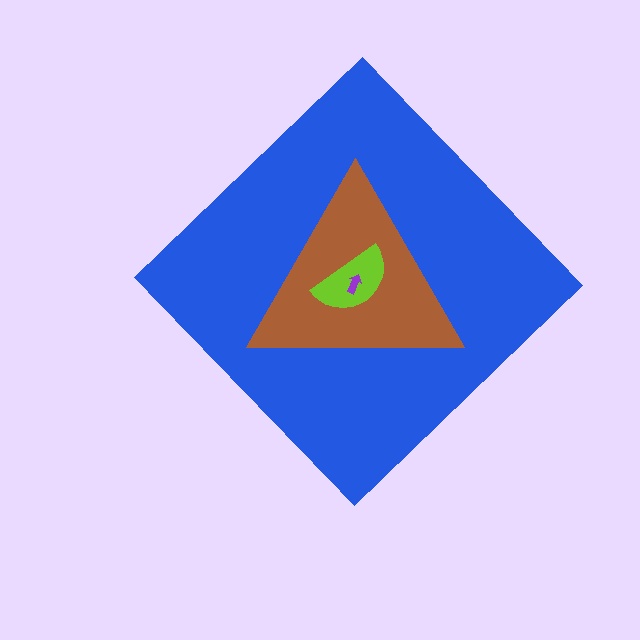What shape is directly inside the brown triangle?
The lime semicircle.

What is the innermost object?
The purple arrow.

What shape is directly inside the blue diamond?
The brown triangle.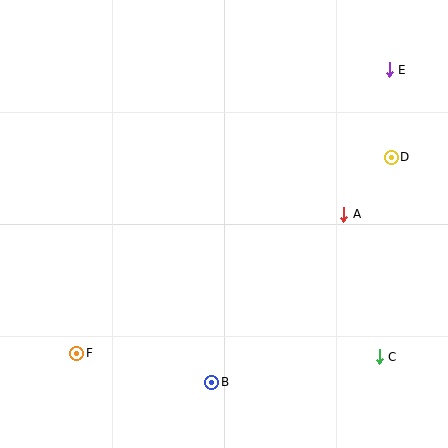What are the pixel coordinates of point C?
Point C is at (379, 357).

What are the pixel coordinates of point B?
Point B is at (212, 382).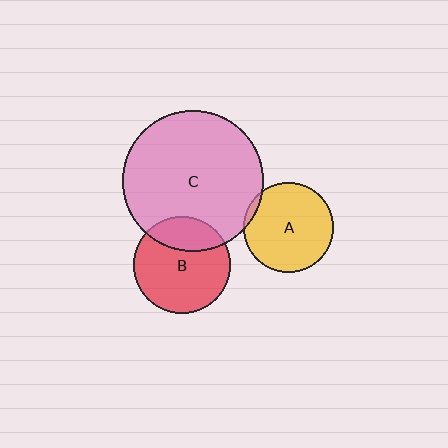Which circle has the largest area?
Circle C (pink).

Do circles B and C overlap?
Yes.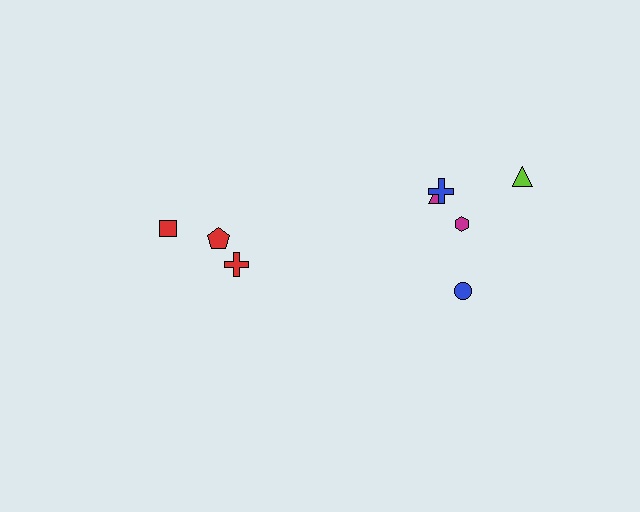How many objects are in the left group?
There are 3 objects.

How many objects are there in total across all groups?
There are 8 objects.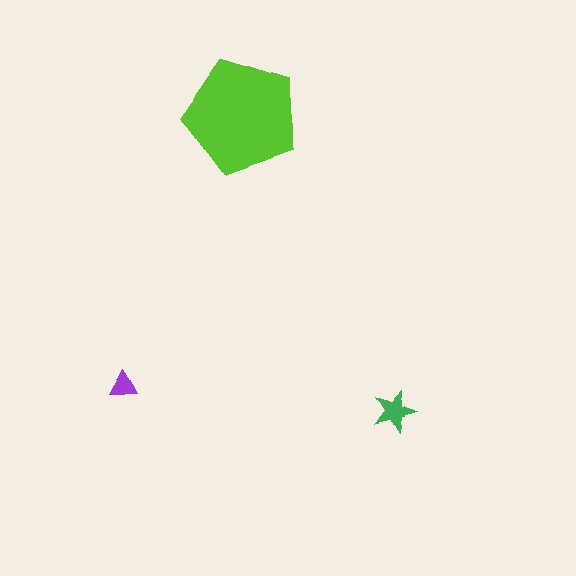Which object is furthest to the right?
The green star is rightmost.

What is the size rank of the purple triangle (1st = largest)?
3rd.